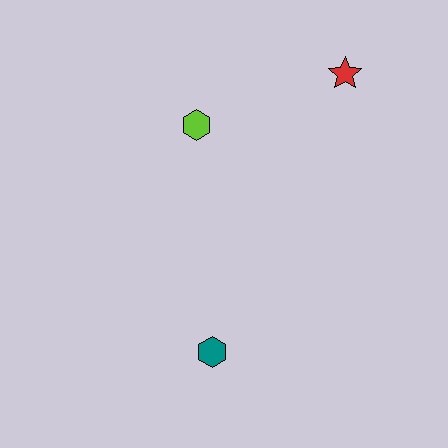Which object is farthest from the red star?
The teal hexagon is farthest from the red star.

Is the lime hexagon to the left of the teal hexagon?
Yes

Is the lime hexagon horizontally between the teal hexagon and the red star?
No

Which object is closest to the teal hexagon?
The lime hexagon is closest to the teal hexagon.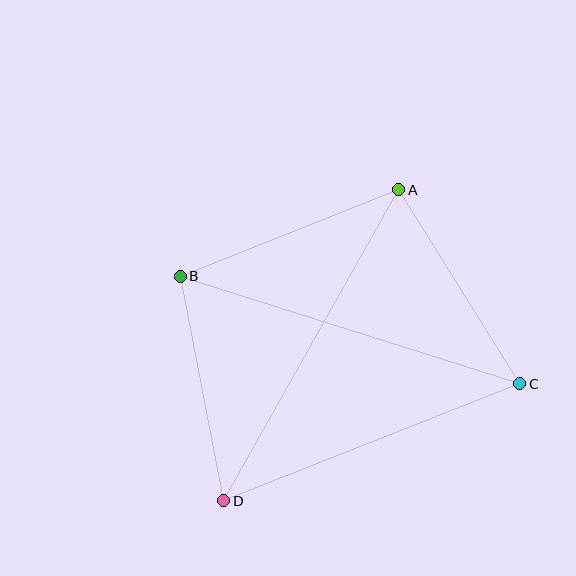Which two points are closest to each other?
Points A and C are closest to each other.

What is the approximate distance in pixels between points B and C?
The distance between B and C is approximately 356 pixels.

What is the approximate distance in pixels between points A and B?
The distance between A and B is approximately 235 pixels.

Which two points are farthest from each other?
Points A and D are farthest from each other.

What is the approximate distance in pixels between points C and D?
The distance between C and D is approximately 318 pixels.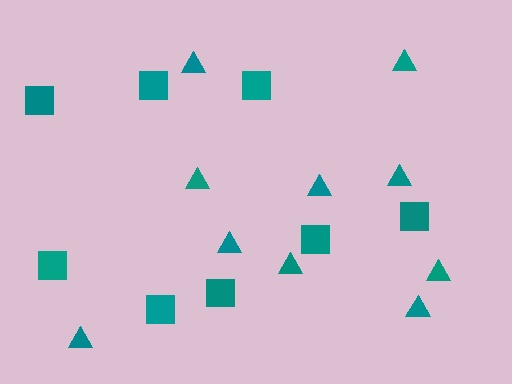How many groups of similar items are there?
There are 2 groups: one group of triangles (10) and one group of squares (8).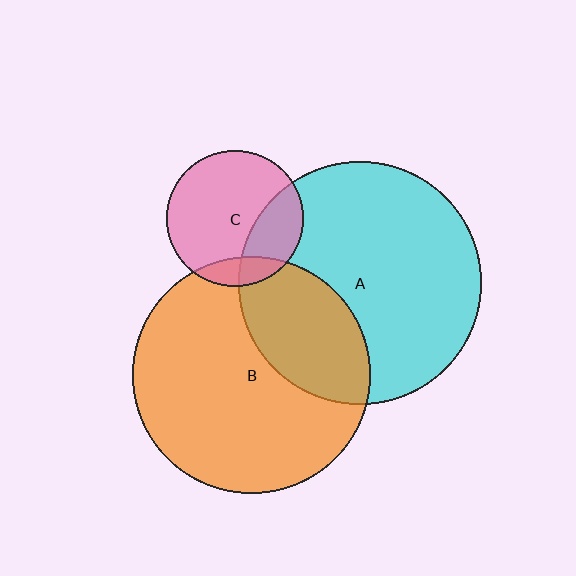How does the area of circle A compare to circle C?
Approximately 3.2 times.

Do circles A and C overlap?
Yes.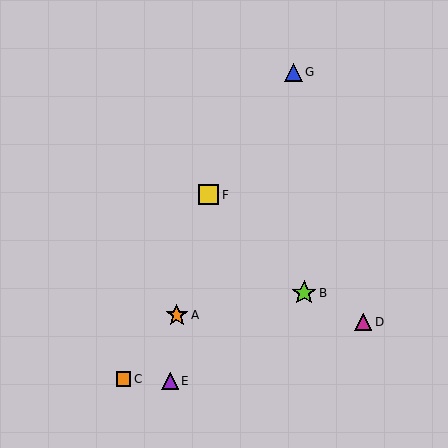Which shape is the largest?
The lime star (labeled B) is the largest.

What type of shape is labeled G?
Shape G is a blue triangle.